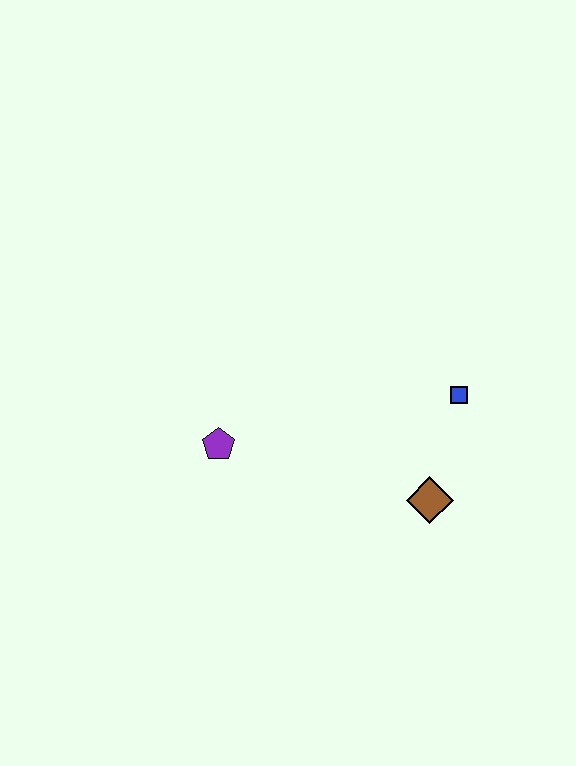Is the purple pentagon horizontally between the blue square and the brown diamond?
No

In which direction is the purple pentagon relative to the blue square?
The purple pentagon is to the left of the blue square.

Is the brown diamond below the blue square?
Yes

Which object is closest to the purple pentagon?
The brown diamond is closest to the purple pentagon.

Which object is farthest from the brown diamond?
The purple pentagon is farthest from the brown diamond.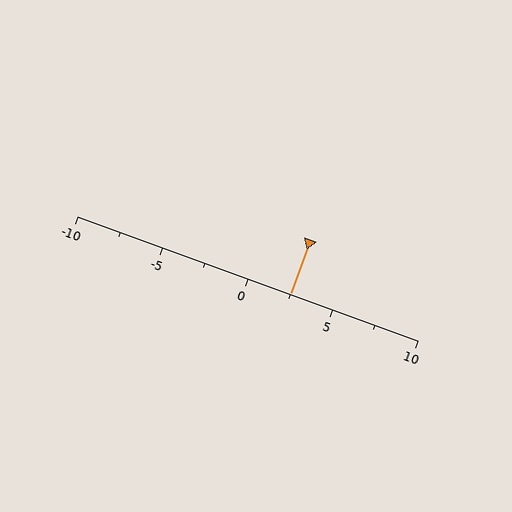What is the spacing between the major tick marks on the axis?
The major ticks are spaced 5 apart.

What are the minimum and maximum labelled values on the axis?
The axis runs from -10 to 10.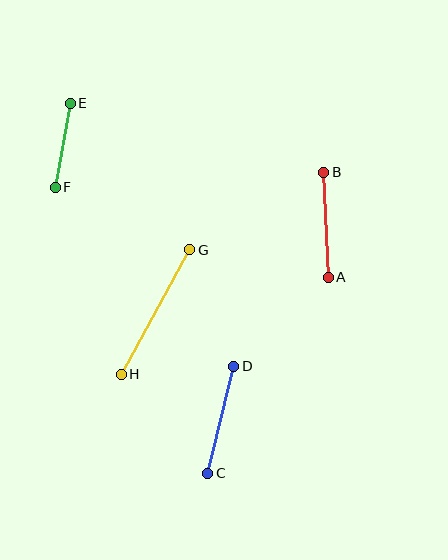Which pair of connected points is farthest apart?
Points G and H are farthest apart.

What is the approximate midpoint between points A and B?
The midpoint is at approximately (326, 225) pixels.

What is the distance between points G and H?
The distance is approximately 142 pixels.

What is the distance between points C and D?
The distance is approximately 110 pixels.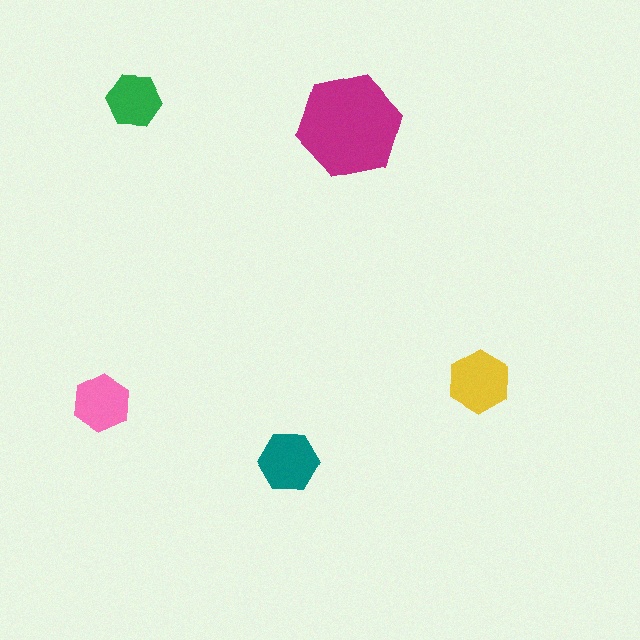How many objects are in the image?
There are 5 objects in the image.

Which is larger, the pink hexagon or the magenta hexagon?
The magenta one.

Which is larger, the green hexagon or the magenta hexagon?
The magenta one.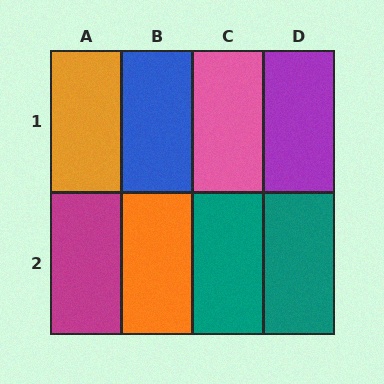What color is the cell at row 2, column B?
Orange.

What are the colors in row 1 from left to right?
Orange, blue, pink, purple.